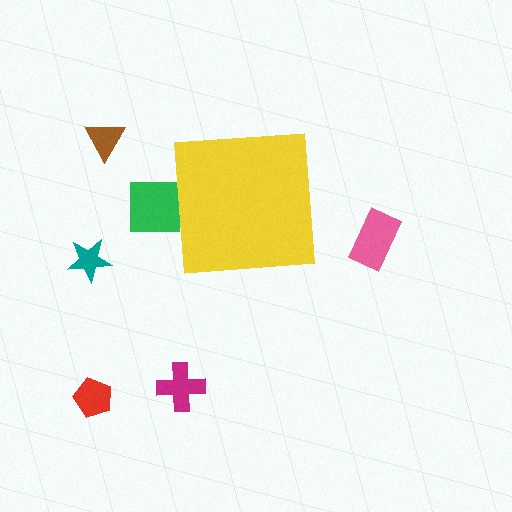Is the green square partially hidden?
Yes, the green square is partially hidden behind the yellow square.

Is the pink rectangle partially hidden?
No, the pink rectangle is fully visible.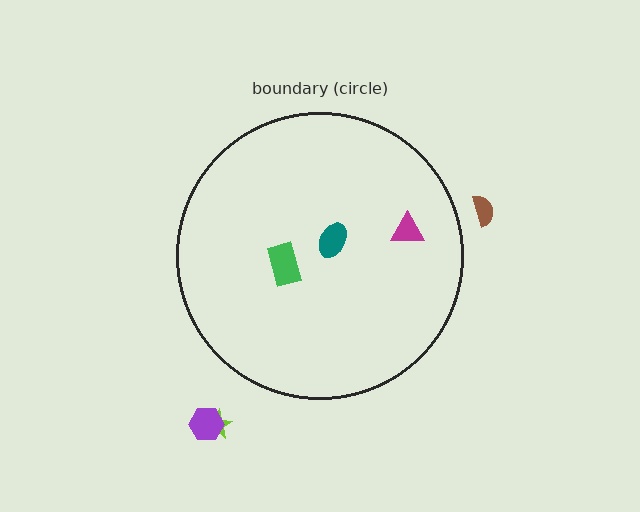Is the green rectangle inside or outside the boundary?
Inside.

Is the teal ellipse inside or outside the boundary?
Inside.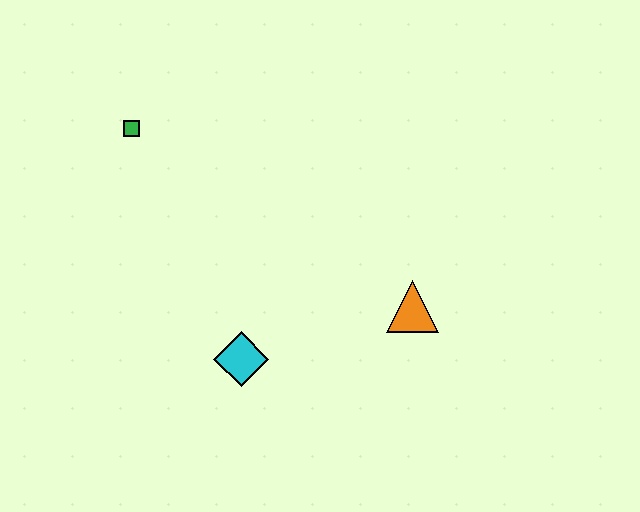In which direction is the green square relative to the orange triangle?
The green square is to the left of the orange triangle.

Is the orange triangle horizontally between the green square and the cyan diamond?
No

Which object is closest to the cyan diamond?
The orange triangle is closest to the cyan diamond.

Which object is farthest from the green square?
The orange triangle is farthest from the green square.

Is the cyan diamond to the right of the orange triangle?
No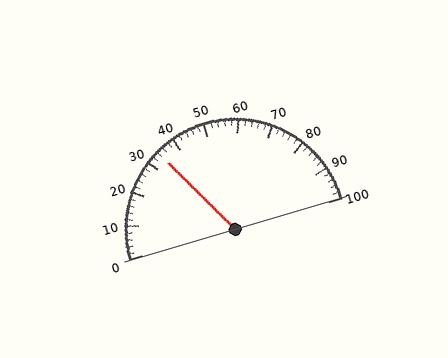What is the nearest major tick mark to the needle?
The nearest major tick mark is 30.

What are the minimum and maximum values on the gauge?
The gauge ranges from 0 to 100.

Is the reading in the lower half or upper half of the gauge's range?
The reading is in the lower half of the range (0 to 100).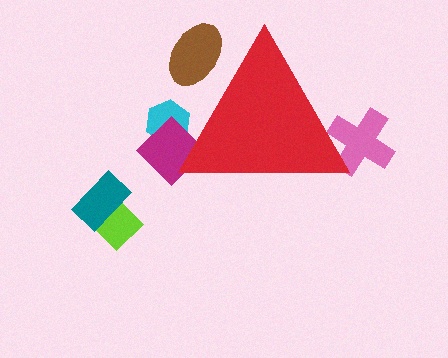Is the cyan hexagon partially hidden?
Yes, the cyan hexagon is partially hidden behind the red triangle.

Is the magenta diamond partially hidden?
Yes, the magenta diamond is partially hidden behind the red triangle.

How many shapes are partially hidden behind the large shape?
4 shapes are partially hidden.